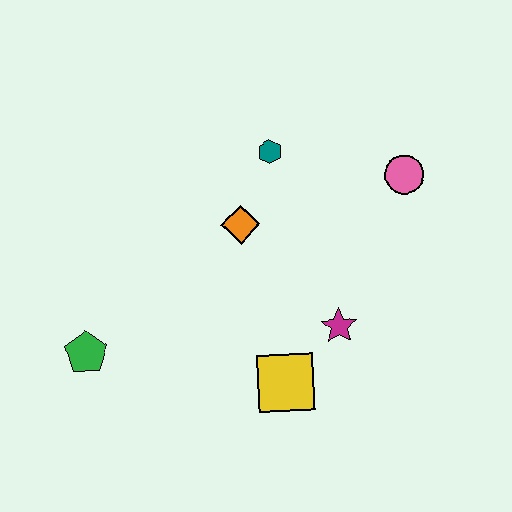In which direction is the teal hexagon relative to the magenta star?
The teal hexagon is above the magenta star.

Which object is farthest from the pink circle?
The green pentagon is farthest from the pink circle.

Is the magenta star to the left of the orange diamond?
No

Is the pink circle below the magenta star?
No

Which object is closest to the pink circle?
The teal hexagon is closest to the pink circle.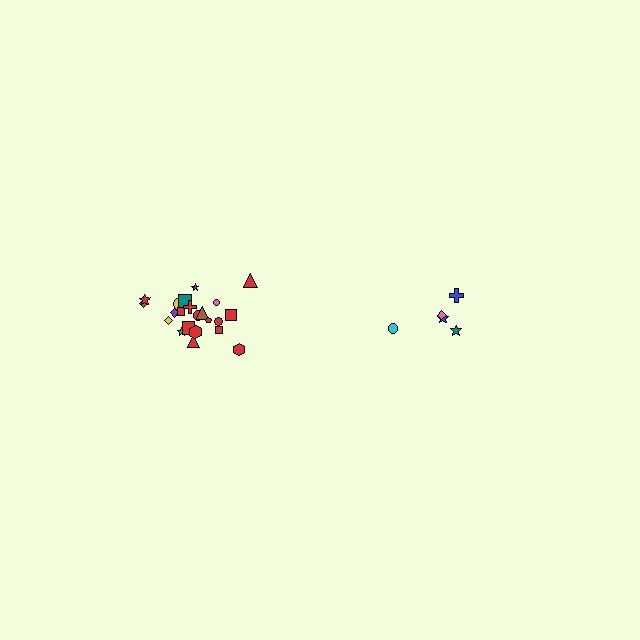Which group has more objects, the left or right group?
The left group.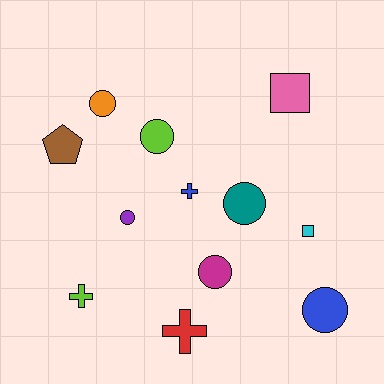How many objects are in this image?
There are 12 objects.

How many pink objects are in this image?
There is 1 pink object.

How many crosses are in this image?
There are 3 crosses.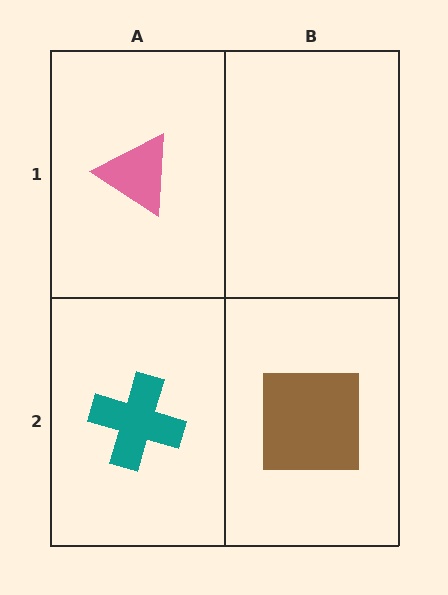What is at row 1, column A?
A pink triangle.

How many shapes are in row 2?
2 shapes.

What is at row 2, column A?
A teal cross.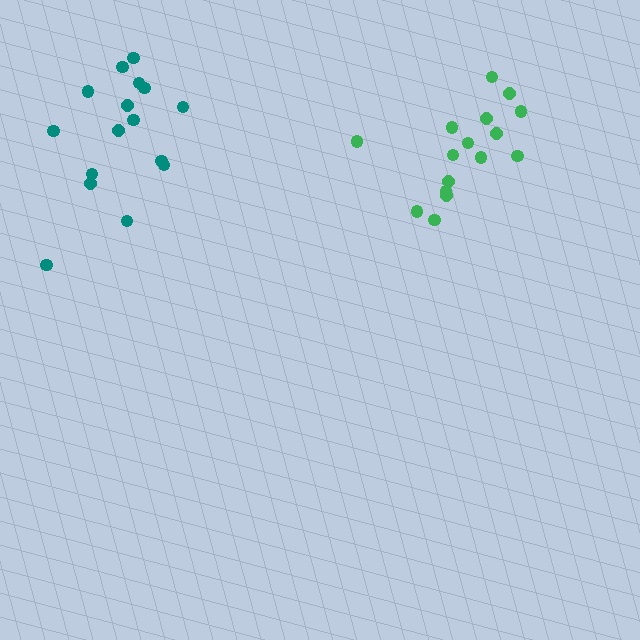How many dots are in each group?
Group 1: 16 dots, Group 2: 16 dots (32 total).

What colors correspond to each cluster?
The clusters are colored: teal, green.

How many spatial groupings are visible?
There are 2 spatial groupings.